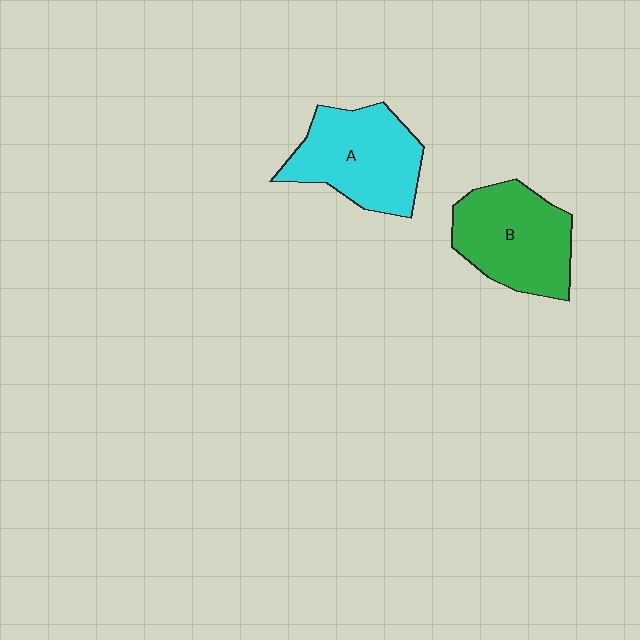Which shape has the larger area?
Shape A (cyan).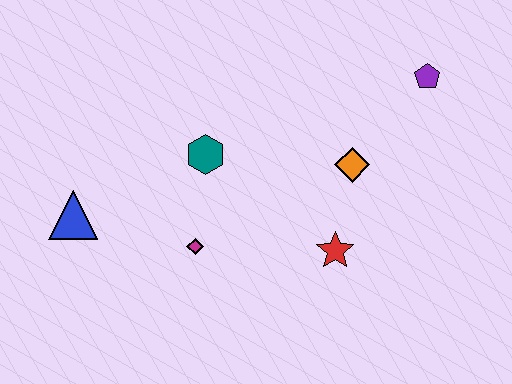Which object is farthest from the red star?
The blue triangle is farthest from the red star.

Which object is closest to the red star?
The orange diamond is closest to the red star.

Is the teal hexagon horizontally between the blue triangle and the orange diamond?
Yes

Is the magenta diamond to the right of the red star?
No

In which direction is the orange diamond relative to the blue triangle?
The orange diamond is to the right of the blue triangle.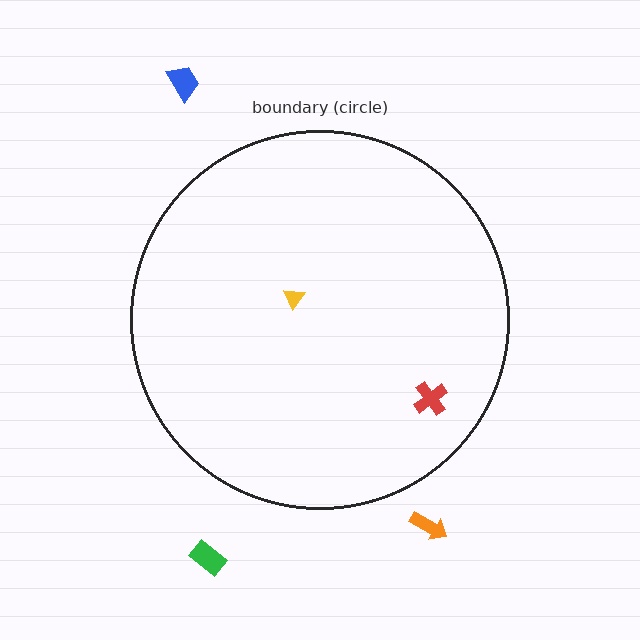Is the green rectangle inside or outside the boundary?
Outside.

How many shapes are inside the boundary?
2 inside, 3 outside.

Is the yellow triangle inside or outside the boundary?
Inside.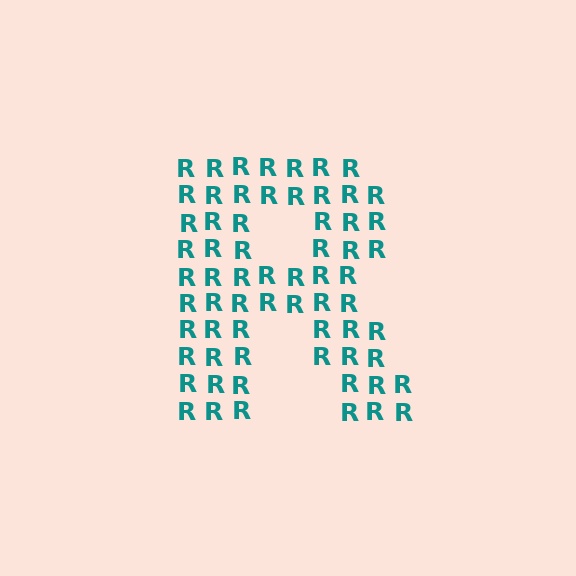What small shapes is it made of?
It is made of small letter R's.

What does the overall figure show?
The overall figure shows the letter R.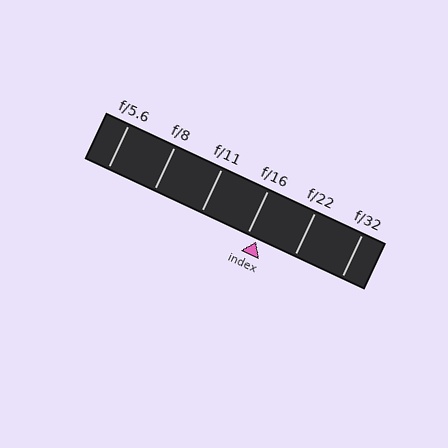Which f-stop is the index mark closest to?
The index mark is closest to f/16.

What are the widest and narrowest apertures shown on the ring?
The widest aperture shown is f/5.6 and the narrowest is f/32.